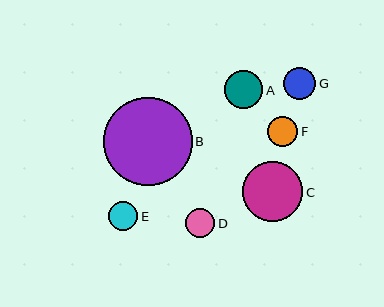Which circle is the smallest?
Circle E is the smallest with a size of approximately 29 pixels.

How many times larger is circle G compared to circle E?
Circle G is approximately 1.1 times the size of circle E.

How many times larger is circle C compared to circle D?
Circle C is approximately 2.1 times the size of circle D.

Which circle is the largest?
Circle B is the largest with a size of approximately 89 pixels.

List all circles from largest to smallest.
From largest to smallest: B, C, A, G, F, D, E.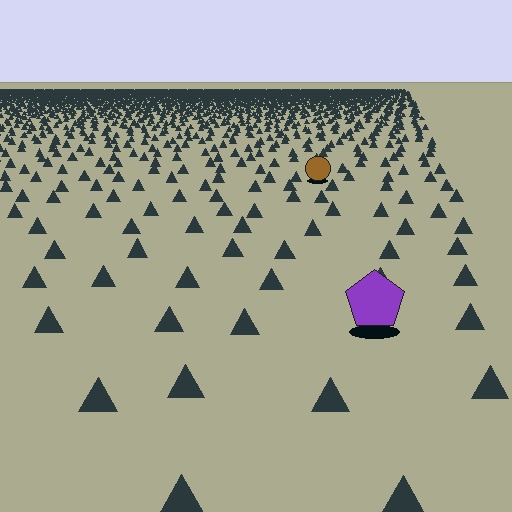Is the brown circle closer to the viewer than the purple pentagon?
No. The purple pentagon is closer — you can tell from the texture gradient: the ground texture is coarser near it.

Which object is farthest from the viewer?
The brown circle is farthest from the viewer. It appears smaller and the ground texture around it is denser.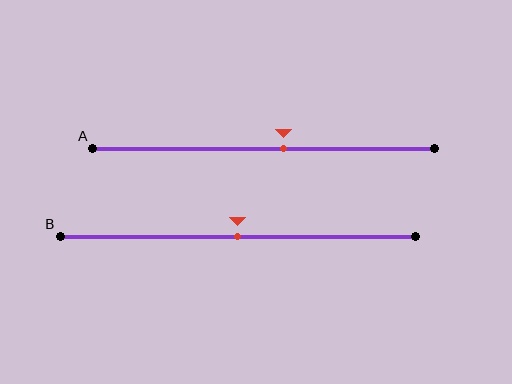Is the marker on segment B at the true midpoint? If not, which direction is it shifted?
Yes, the marker on segment B is at the true midpoint.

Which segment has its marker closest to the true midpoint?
Segment B has its marker closest to the true midpoint.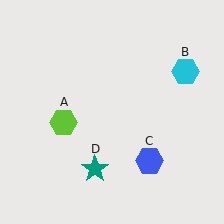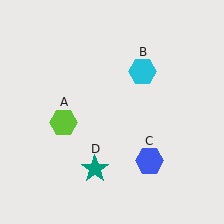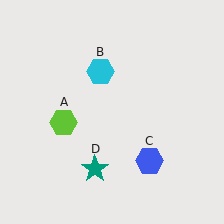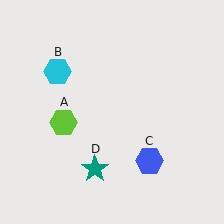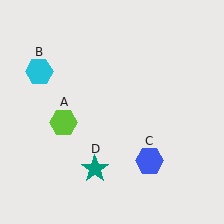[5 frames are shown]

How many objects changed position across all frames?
1 object changed position: cyan hexagon (object B).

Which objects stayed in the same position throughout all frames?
Lime hexagon (object A) and blue hexagon (object C) and teal star (object D) remained stationary.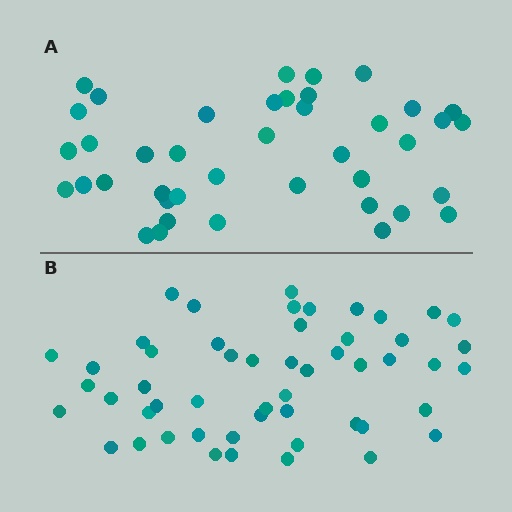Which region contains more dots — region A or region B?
Region B (the bottom region) has more dots.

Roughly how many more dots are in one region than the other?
Region B has roughly 12 or so more dots than region A.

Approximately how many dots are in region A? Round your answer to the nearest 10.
About 40 dots. (The exact count is 41, which rounds to 40.)